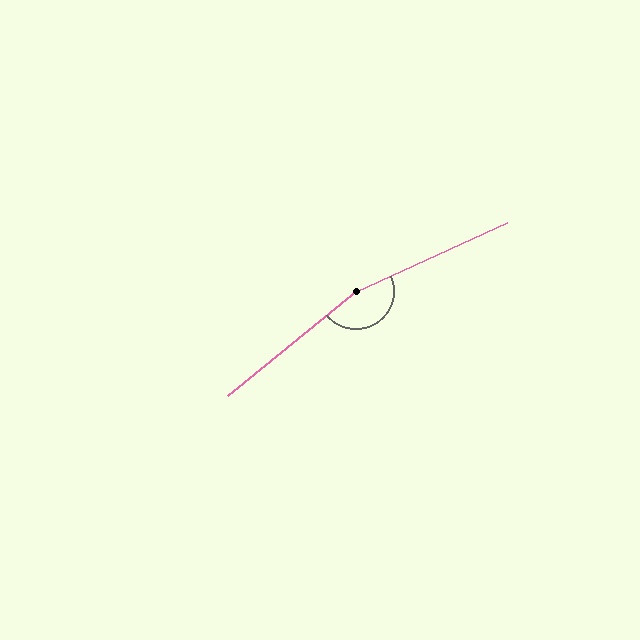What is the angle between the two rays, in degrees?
Approximately 165 degrees.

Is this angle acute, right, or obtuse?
It is obtuse.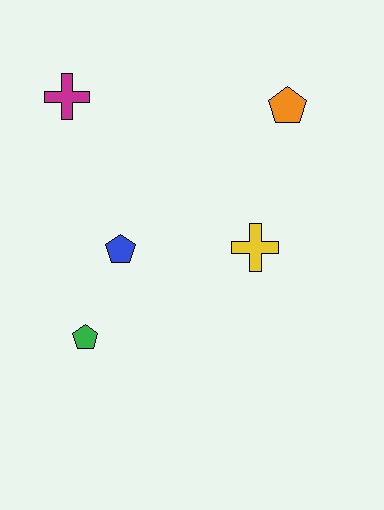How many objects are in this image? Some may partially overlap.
There are 5 objects.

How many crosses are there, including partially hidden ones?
There are 2 crosses.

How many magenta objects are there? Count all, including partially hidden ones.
There is 1 magenta object.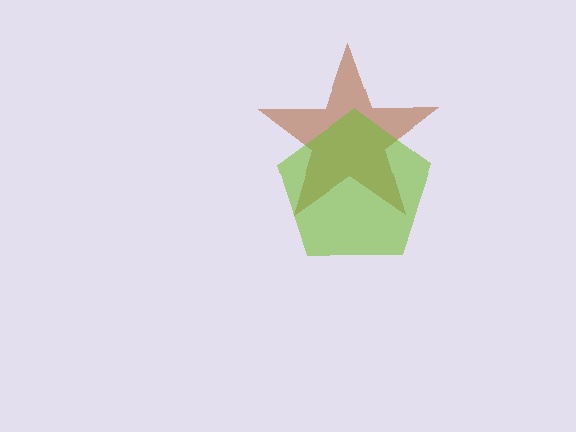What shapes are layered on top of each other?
The layered shapes are: a brown star, a lime pentagon.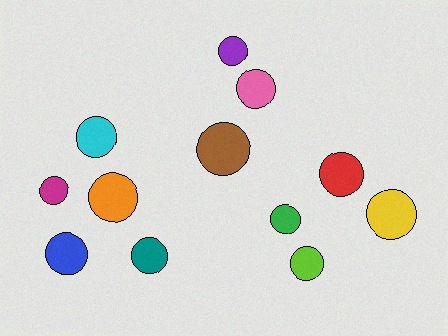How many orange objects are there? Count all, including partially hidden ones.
There is 1 orange object.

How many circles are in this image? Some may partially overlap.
There are 12 circles.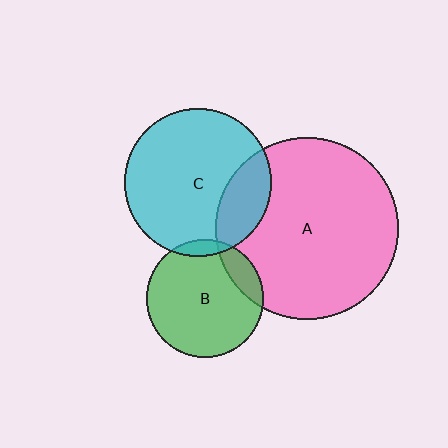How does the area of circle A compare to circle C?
Approximately 1.5 times.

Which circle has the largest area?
Circle A (pink).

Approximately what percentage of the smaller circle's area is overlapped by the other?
Approximately 20%.